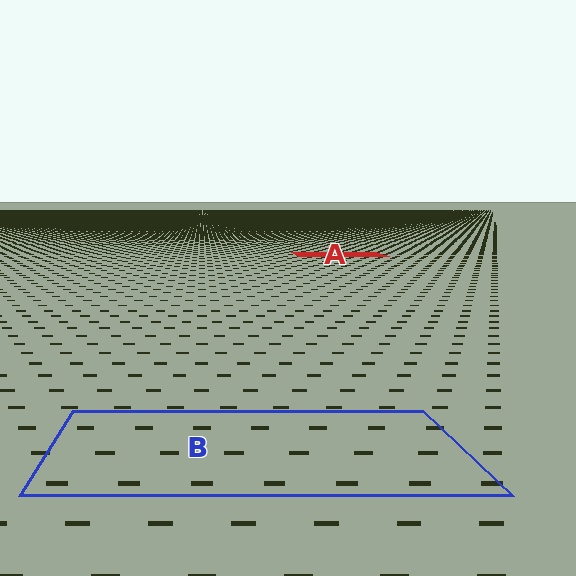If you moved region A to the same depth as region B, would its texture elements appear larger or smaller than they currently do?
They would appear larger. At a closer depth, the same texture elements are projected at a bigger on-screen size.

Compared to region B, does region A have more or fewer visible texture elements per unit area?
Region A has more texture elements per unit area — they are packed more densely because it is farther away.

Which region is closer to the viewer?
Region B is closer. The texture elements there are larger and more spread out.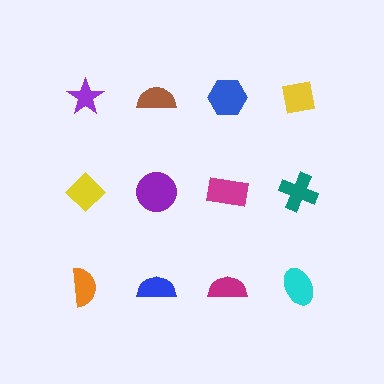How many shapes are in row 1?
4 shapes.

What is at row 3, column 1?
An orange semicircle.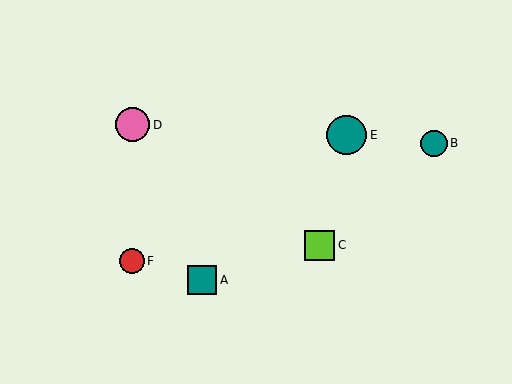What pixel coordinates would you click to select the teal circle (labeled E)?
Click at (347, 135) to select the teal circle E.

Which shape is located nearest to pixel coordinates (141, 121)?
The pink circle (labeled D) at (133, 125) is nearest to that location.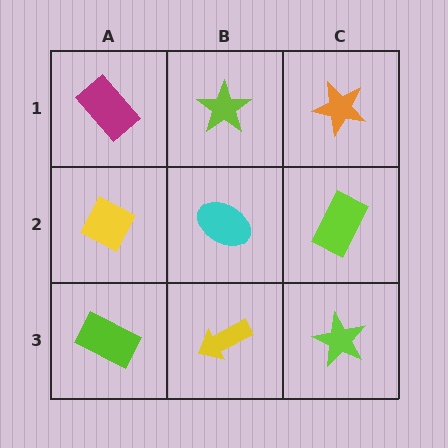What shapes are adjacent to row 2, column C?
An orange star (row 1, column C), a lime star (row 3, column C), a cyan ellipse (row 2, column B).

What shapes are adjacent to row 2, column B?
A lime star (row 1, column B), a yellow arrow (row 3, column B), a yellow diamond (row 2, column A), a lime rectangle (row 2, column C).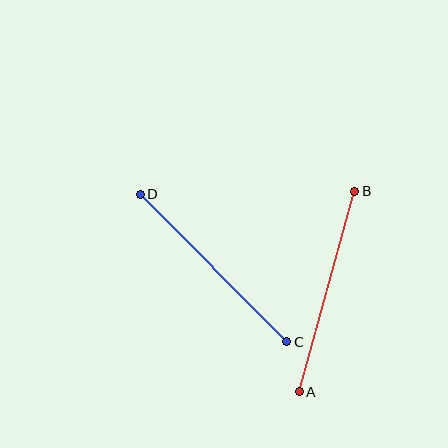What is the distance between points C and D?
The distance is approximately 208 pixels.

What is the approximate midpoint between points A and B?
The midpoint is at approximately (327, 291) pixels.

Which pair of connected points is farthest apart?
Points C and D are farthest apart.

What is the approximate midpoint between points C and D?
The midpoint is at approximately (213, 268) pixels.